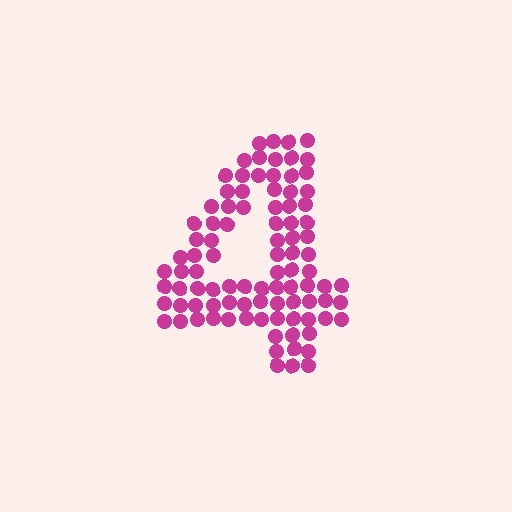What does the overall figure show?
The overall figure shows the digit 4.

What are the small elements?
The small elements are circles.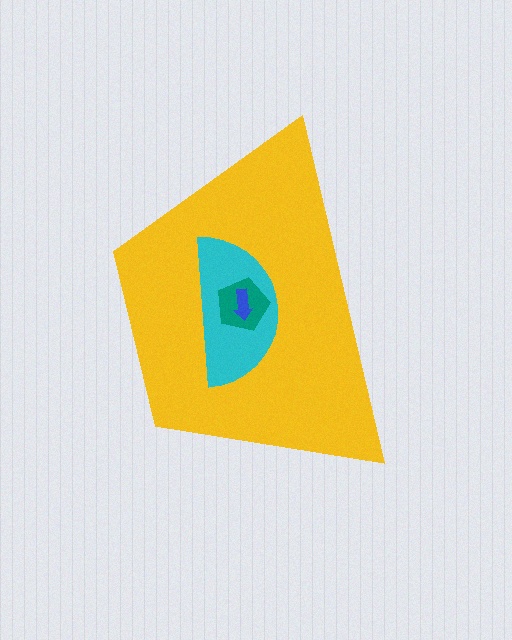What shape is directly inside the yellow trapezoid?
The cyan semicircle.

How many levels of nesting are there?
4.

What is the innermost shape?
The blue arrow.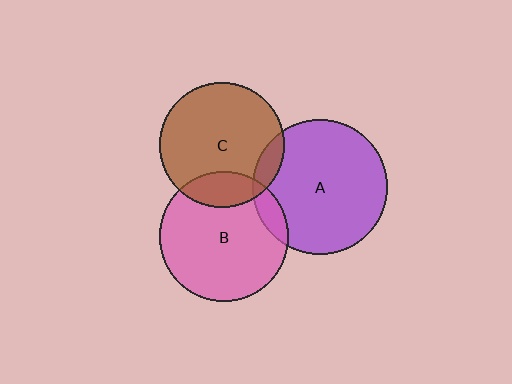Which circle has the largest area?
Circle A (purple).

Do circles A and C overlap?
Yes.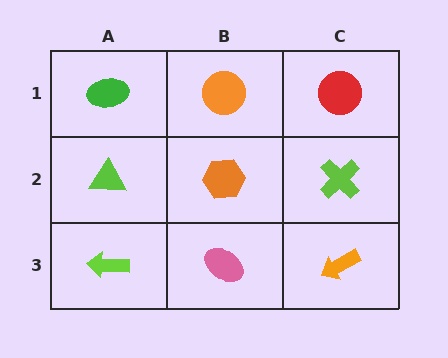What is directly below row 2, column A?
A lime arrow.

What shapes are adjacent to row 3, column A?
A lime triangle (row 2, column A), a pink ellipse (row 3, column B).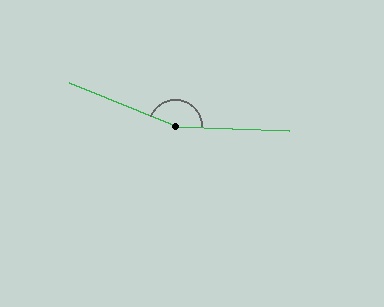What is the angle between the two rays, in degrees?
Approximately 160 degrees.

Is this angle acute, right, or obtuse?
It is obtuse.